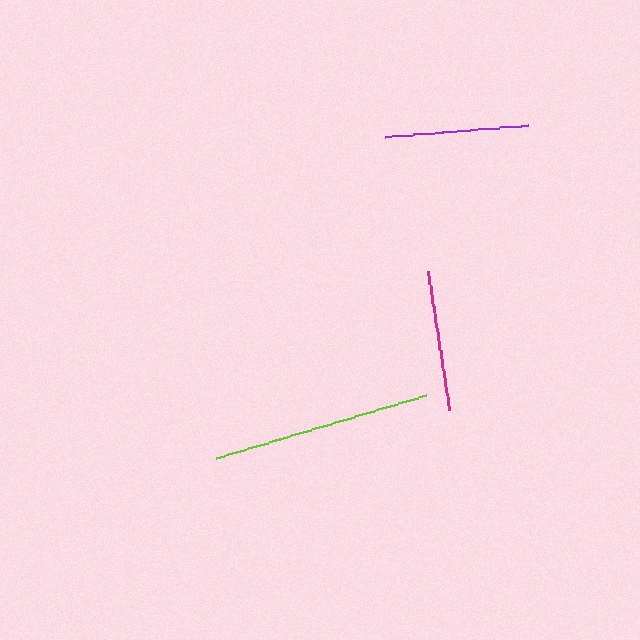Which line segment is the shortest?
The magenta line is the shortest at approximately 141 pixels.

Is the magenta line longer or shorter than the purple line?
The purple line is longer than the magenta line.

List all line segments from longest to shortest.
From longest to shortest: lime, purple, magenta.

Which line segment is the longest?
The lime line is the longest at approximately 218 pixels.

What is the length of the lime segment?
The lime segment is approximately 218 pixels long.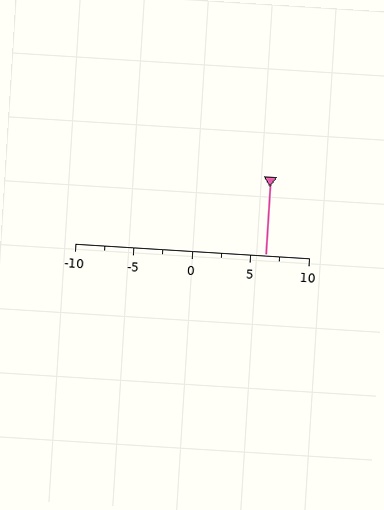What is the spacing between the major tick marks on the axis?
The major ticks are spaced 5 apart.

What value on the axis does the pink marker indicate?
The marker indicates approximately 6.2.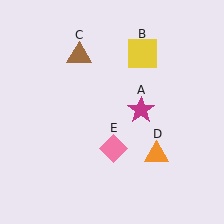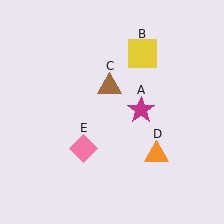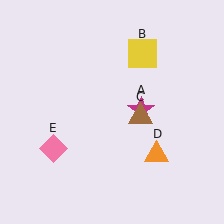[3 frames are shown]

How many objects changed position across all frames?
2 objects changed position: brown triangle (object C), pink diamond (object E).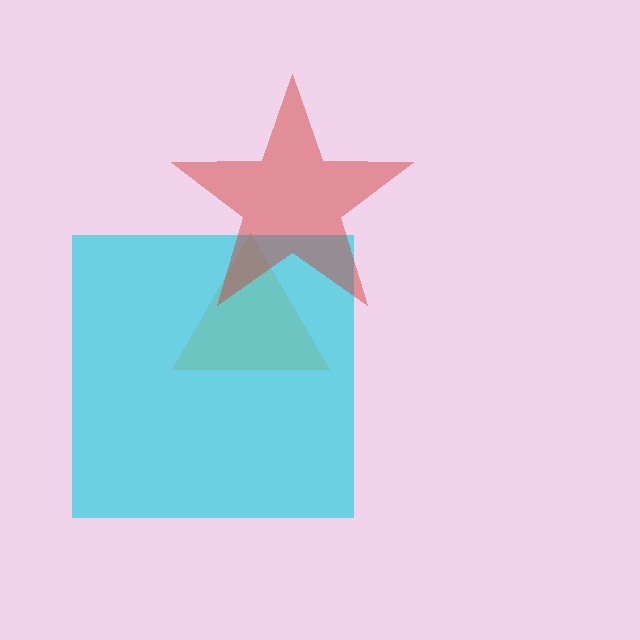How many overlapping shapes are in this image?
There are 3 overlapping shapes in the image.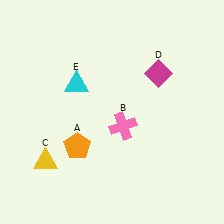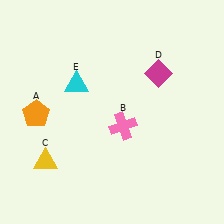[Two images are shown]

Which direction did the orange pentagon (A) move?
The orange pentagon (A) moved left.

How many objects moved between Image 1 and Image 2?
1 object moved between the two images.